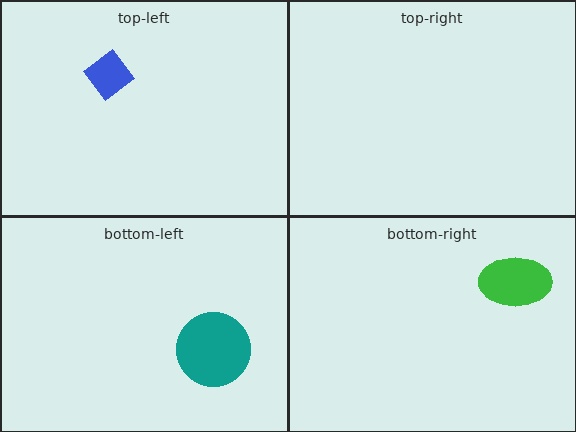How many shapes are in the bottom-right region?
1.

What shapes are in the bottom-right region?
The green ellipse.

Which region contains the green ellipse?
The bottom-right region.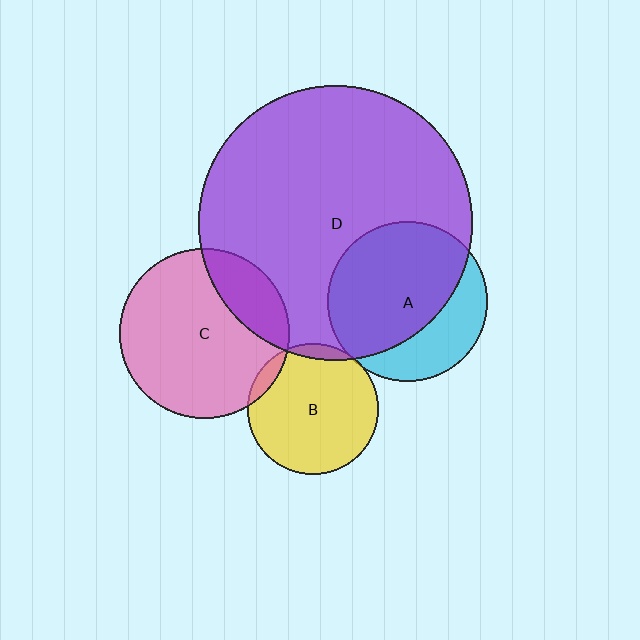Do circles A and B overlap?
Yes.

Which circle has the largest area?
Circle D (purple).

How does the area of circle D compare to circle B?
Approximately 4.4 times.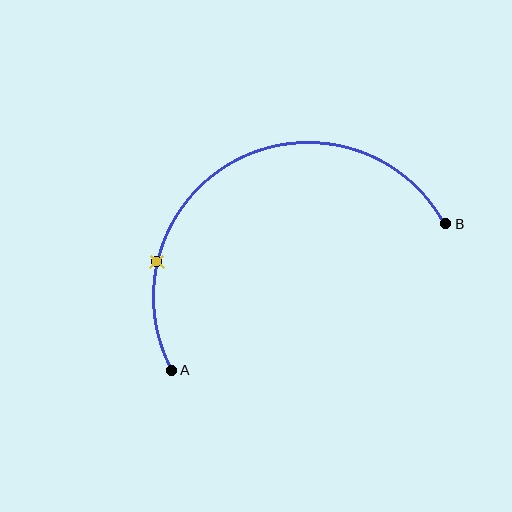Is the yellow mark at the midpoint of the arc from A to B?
No. The yellow mark lies on the arc but is closer to endpoint A. The arc midpoint would be at the point on the curve equidistant along the arc from both A and B.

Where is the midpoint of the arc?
The arc midpoint is the point on the curve farthest from the straight line joining A and B. It sits above that line.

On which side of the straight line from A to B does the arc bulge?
The arc bulges above the straight line connecting A and B.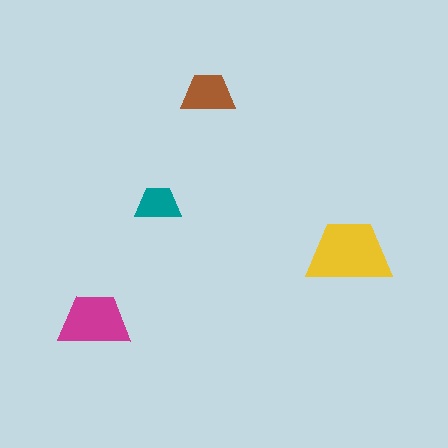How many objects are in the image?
There are 4 objects in the image.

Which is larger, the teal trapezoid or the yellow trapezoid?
The yellow one.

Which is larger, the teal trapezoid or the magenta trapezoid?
The magenta one.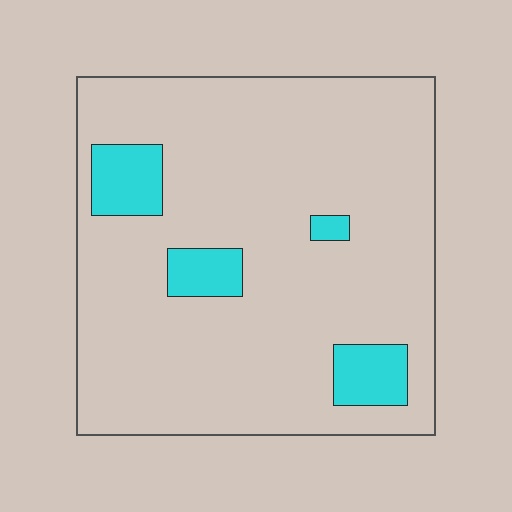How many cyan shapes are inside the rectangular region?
4.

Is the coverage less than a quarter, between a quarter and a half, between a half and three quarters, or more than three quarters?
Less than a quarter.